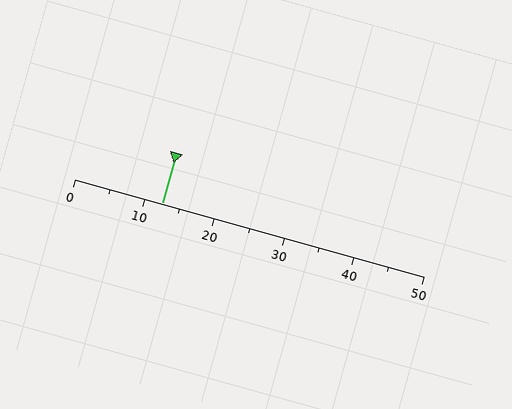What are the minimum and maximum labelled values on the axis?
The axis runs from 0 to 50.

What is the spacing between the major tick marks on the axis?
The major ticks are spaced 10 apart.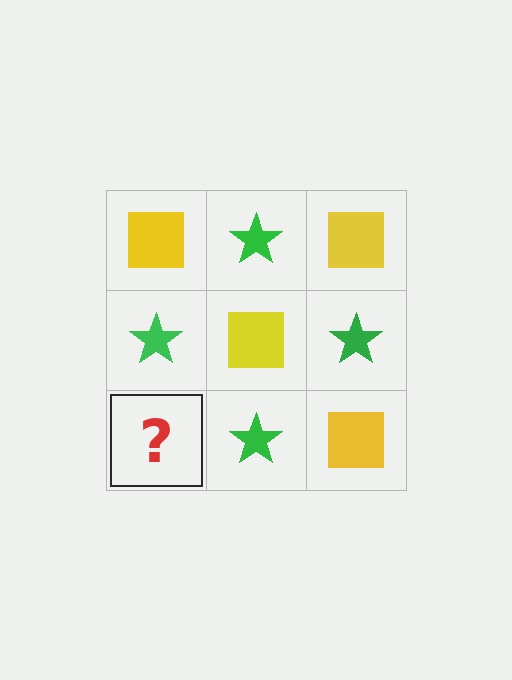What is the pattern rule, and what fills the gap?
The rule is that it alternates yellow square and green star in a checkerboard pattern. The gap should be filled with a yellow square.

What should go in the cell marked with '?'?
The missing cell should contain a yellow square.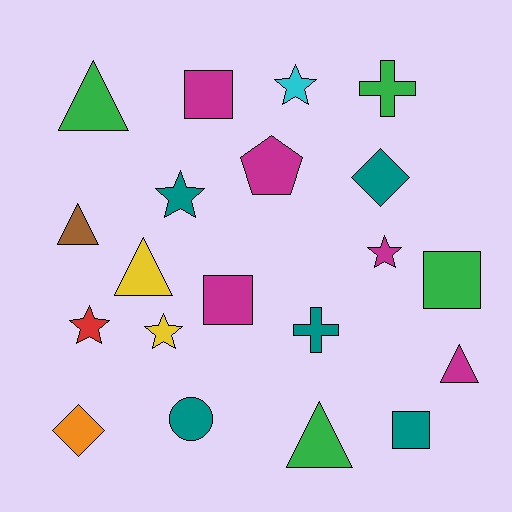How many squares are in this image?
There are 4 squares.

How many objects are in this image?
There are 20 objects.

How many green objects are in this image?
There are 4 green objects.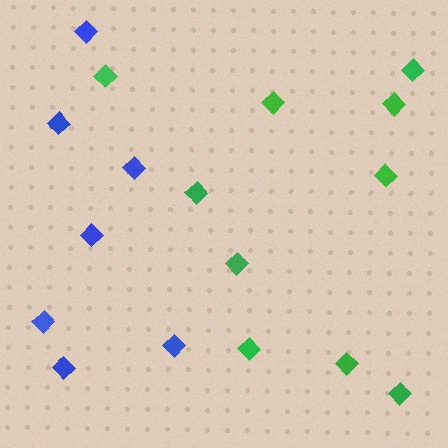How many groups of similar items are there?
There are 2 groups: one group of green diamonds (10) and one group of blue diamonds (7).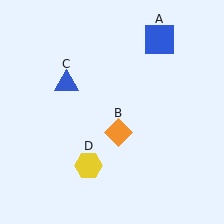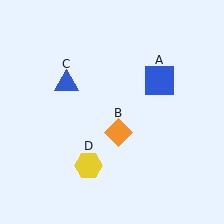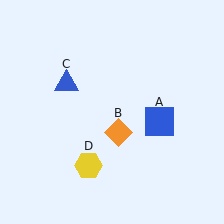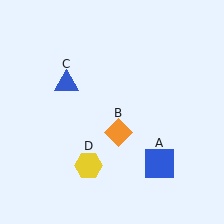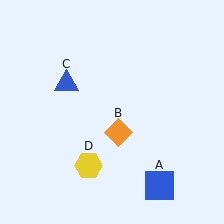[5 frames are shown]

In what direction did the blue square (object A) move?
The blue square (object A) moved down.